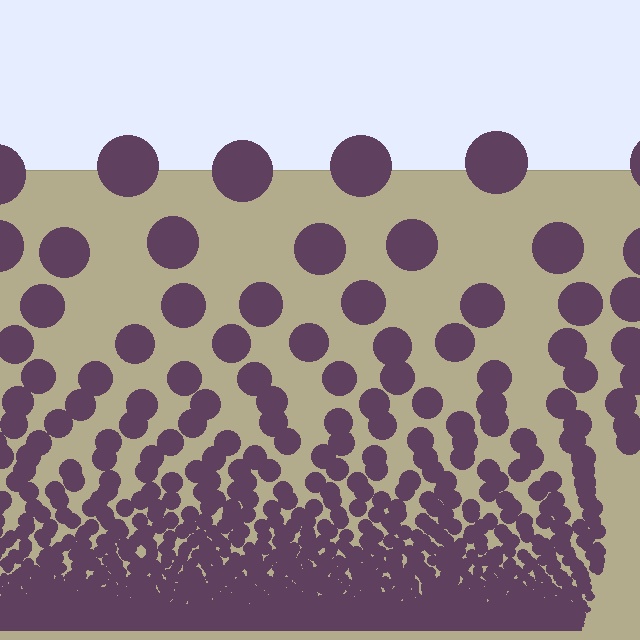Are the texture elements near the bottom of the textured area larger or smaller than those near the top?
Smaller. The gradient is inverted — elements near the bottom are smaller and denser.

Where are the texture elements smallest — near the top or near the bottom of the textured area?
Near the bottom.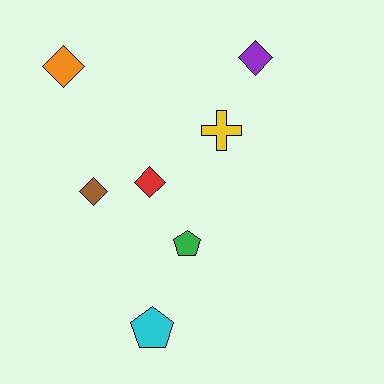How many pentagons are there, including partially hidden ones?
There are 2 pentagons.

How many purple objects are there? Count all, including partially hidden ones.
There is 1 purple object.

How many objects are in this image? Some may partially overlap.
There are 7 objects.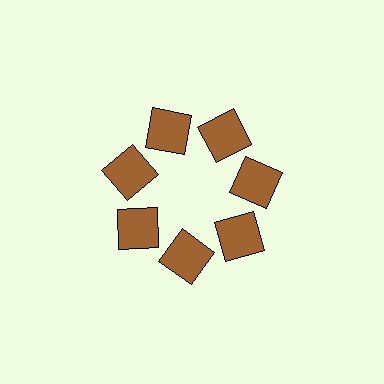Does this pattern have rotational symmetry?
Yes, this pattern has 7-fold rotational symmetry. It looks the same after rotating 51 degrees around the center.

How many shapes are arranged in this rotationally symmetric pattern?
There are 7 shapes, arranged in 7 groups of 1.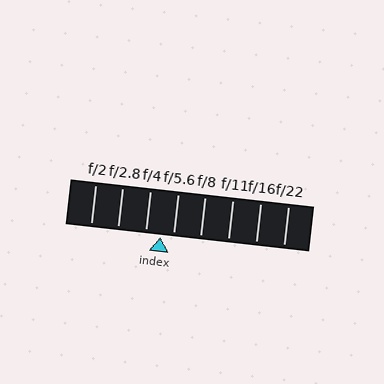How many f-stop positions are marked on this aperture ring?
There are 8 f-stop positions marked.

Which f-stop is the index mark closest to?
The index mark is closest to f/5.6.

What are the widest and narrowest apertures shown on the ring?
The widest aperture shown is f/2 and the narrowest is f/22.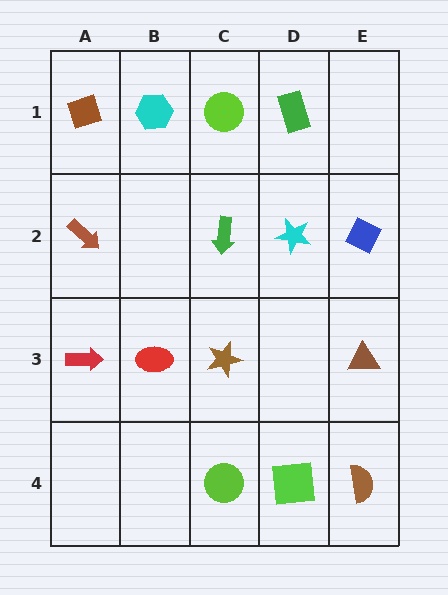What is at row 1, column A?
A brown diamond.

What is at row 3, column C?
A brown star.